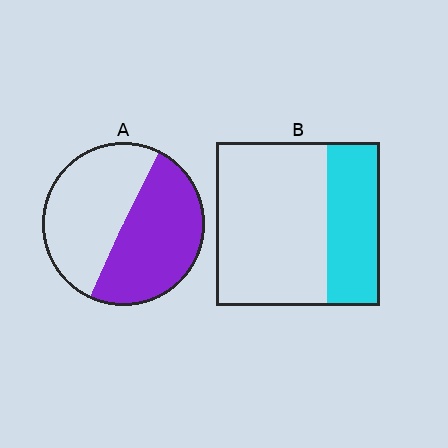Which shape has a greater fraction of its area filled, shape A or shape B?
Shape A.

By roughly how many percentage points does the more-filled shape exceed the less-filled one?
By roughly 15 percentage points (A over B).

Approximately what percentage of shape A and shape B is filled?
A is approximately 50% and B is approximately 30%.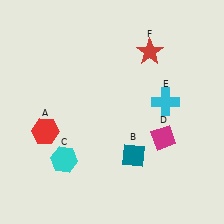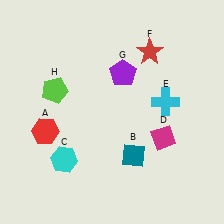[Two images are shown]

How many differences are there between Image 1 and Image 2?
There are 2 differences between the two images.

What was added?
A purple pentagon (G), a lime pentagon (H) were added in Image 2.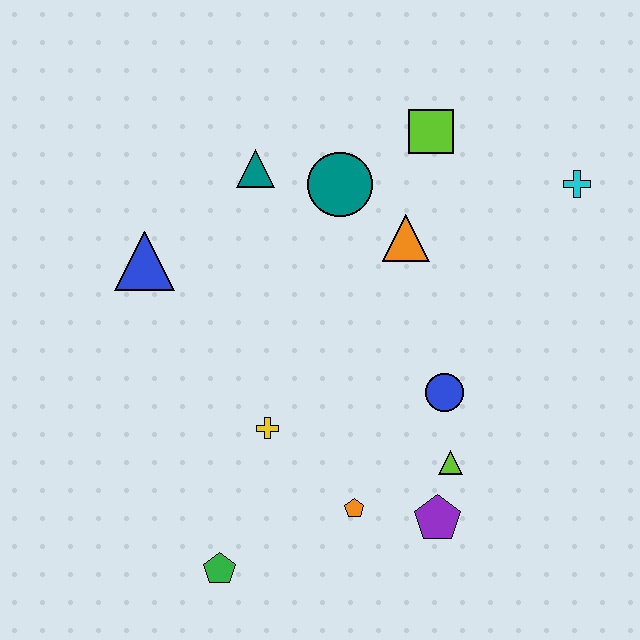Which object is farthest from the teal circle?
The green pentagon is farthest from the teal circle.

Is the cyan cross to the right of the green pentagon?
Yes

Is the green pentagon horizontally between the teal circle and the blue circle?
No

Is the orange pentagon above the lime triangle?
No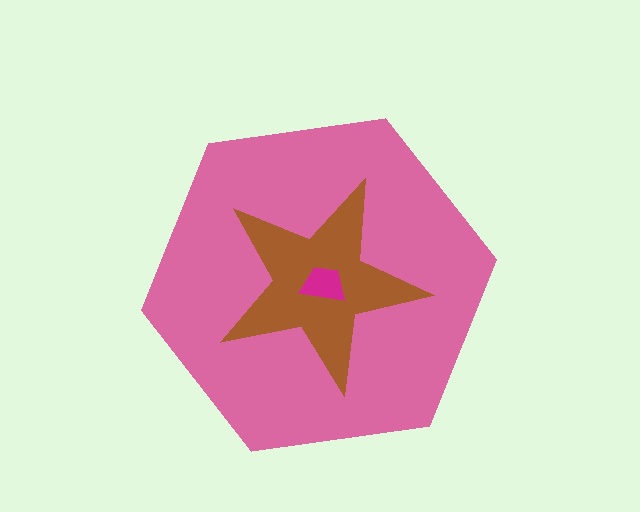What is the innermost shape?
The magenta trapezoid.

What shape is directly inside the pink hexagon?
The brown star.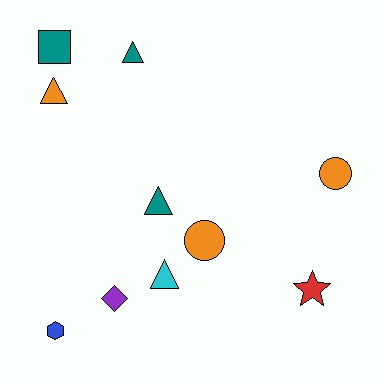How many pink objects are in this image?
There are no pink objects.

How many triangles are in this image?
There are 4 triangles.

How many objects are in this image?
There are 10 objects.